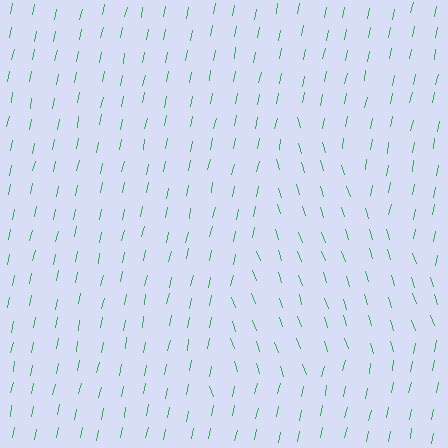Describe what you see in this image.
The image is filled with small green line segments. A triangle region in the image has lines oriented differently from the surrounding lines, creating a visible texture boundary.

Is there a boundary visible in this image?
Yes, there is a texture boundary formed by a change in line orientation.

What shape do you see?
I see a triangle.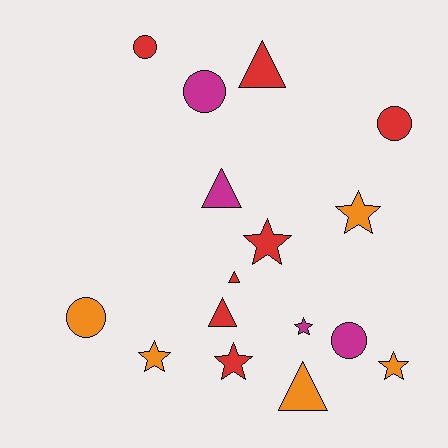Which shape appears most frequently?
Star, with 6 objects.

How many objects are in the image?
There are 16 objects.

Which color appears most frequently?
Red, with 7 objects.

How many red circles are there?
There are 2 red circles.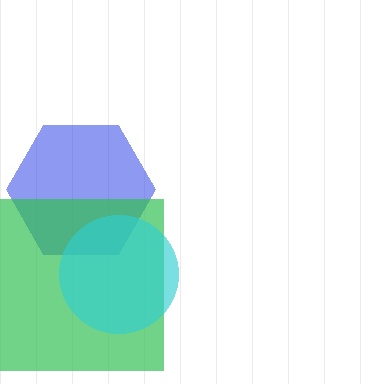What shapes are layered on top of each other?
The layered shapes are: a blue hexagon, a green square, a cyan circle.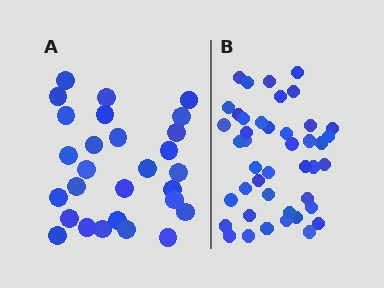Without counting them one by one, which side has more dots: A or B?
Region B (the right region) has more dots.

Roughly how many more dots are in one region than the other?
Region B has approximately 15 more dots than region A.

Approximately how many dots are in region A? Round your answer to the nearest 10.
About 30 dots. (The exact count is 28, which rounds to 30.)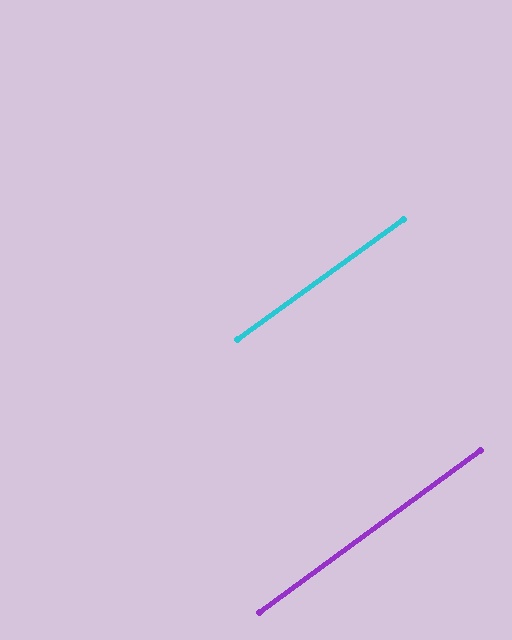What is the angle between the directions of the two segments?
Approximately 0 degrees.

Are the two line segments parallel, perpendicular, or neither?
Parallel — their directions differ by only 0.4°.